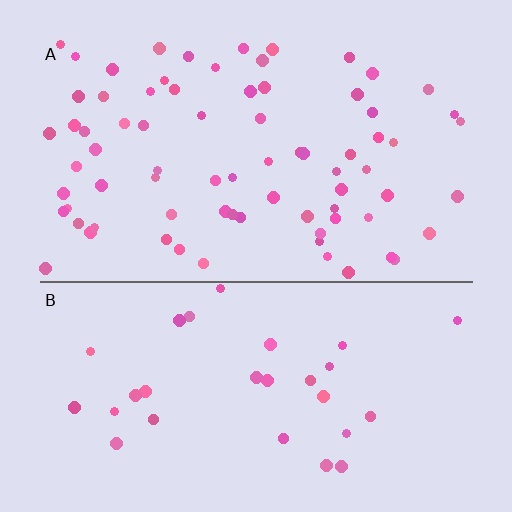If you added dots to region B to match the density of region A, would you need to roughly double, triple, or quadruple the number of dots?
Approximately triple.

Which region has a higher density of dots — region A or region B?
A (the top).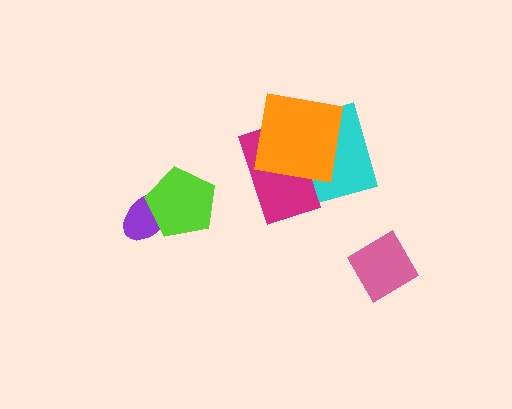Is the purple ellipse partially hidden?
Yes, it is partially covered by another shape.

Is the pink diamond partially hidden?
No, no other shape covers it.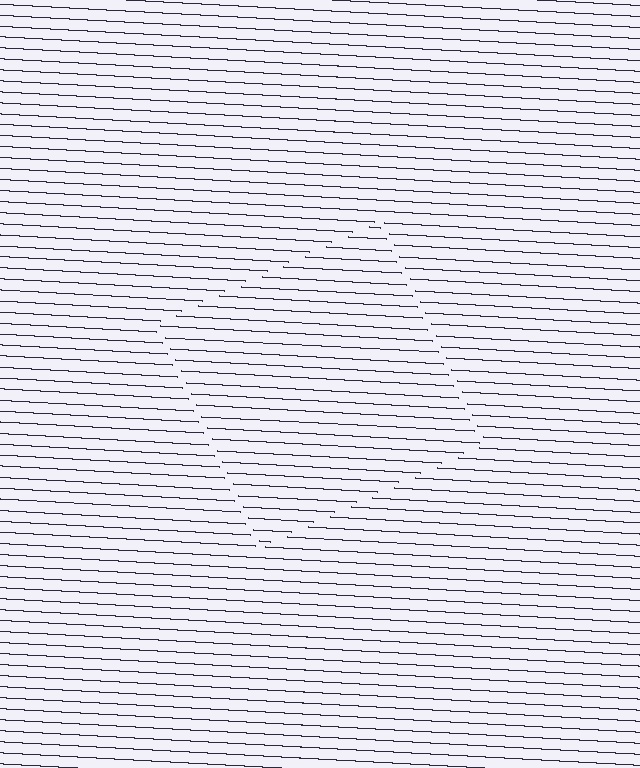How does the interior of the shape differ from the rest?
The interior of the shape contains the same grating, shifted by half a period — the contour is defined by the phase discontinuity where line-ends from the inner and outer gratings abut.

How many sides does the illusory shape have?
4 sides — the line-ends trace a square.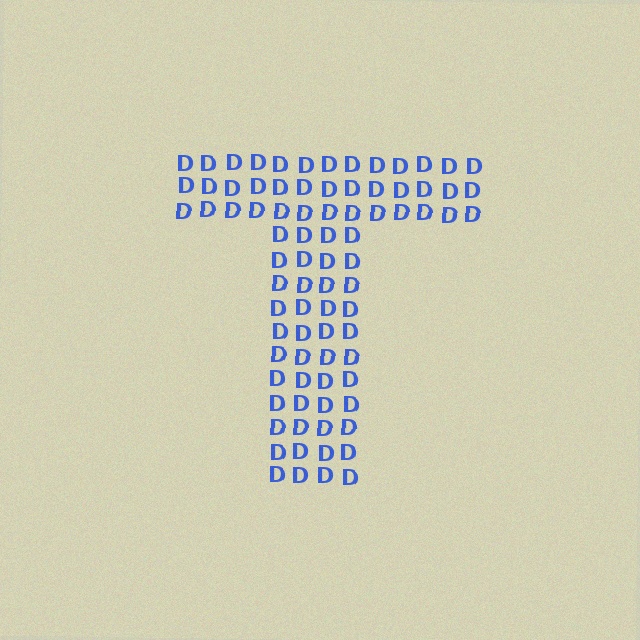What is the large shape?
The large shape is the letter T.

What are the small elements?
The small elements are letter D's.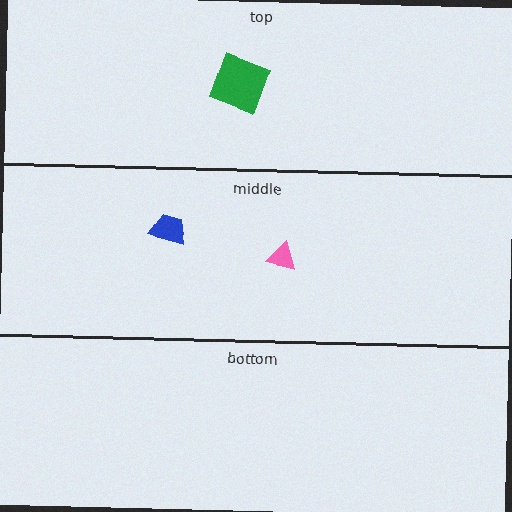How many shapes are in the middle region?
2.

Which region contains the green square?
The top region.